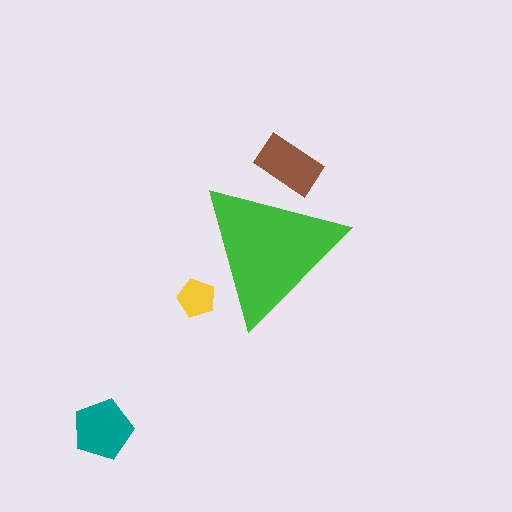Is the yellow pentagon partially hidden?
Yes, the yellow pentagon is partially hidden behind the green triangle.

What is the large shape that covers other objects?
A green triangle.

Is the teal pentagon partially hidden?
No, the teal pentagon is fully visible.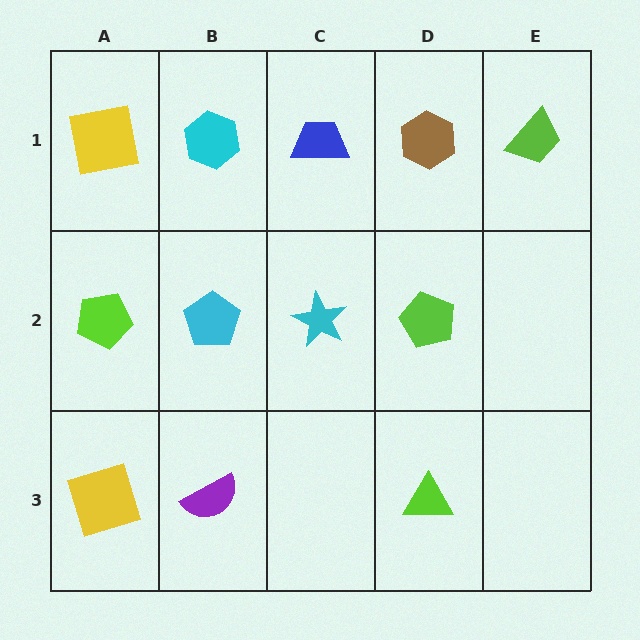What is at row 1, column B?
A cyan hexagon.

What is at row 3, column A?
A yellow square.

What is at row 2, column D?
A lime pentagon.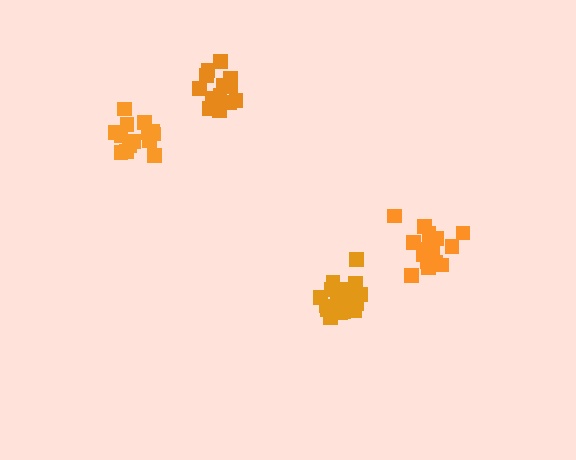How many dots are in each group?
Group 1: 19 dots, Group 2: 15 dots, Group 3: 18 dots, Group 4: 15 dots (67 total).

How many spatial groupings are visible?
There are 4 spatial groupings.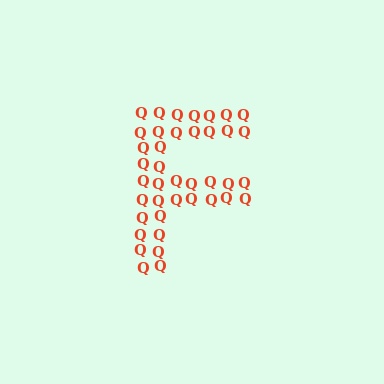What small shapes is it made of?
It is made of small letter Q's.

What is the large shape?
The large shape is the letter F.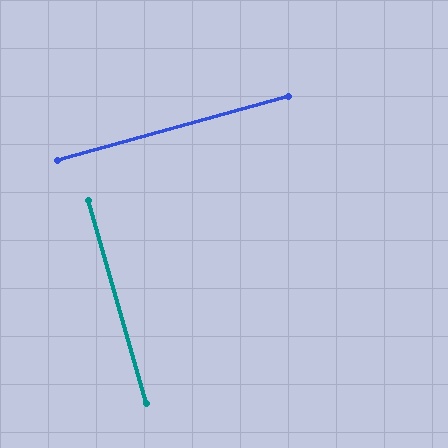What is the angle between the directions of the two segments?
Approximately 90 degrees.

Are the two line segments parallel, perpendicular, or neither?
Perpendicular — they meet at approximately 90°.